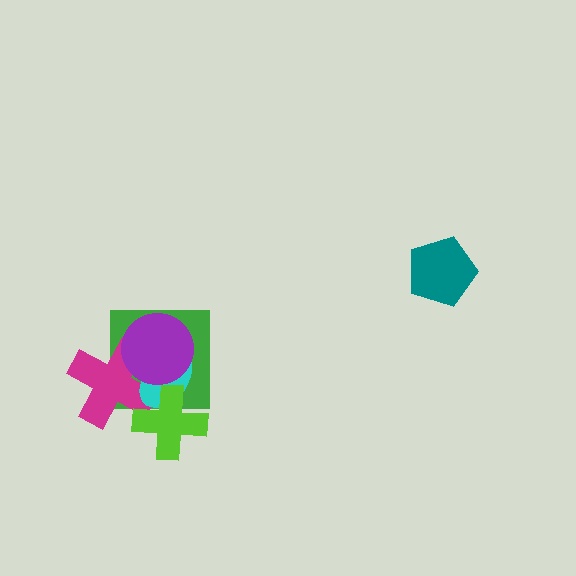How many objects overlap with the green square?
4 objects overlap with the green square.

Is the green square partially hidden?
Yes, it is partially covered by another shape.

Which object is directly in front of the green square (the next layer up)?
The magenta cross is directly in front of the green square.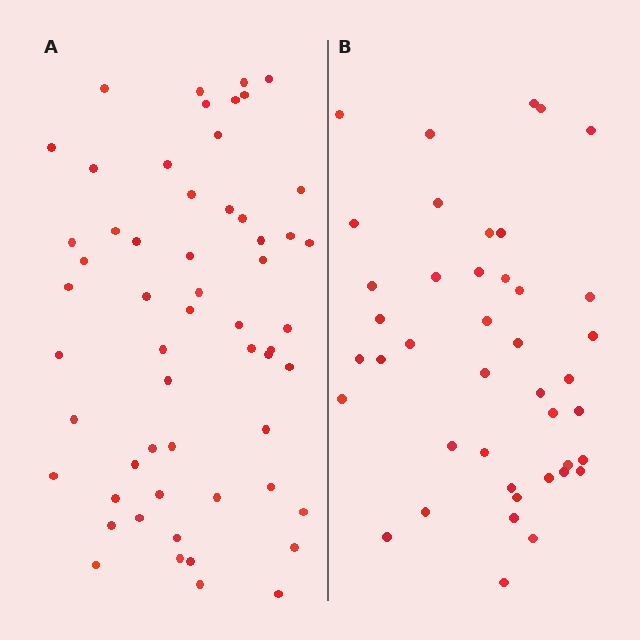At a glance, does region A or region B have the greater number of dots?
Region A (the left region) has more dots.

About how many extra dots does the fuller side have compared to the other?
Region A has approximately 15 more dots than region B.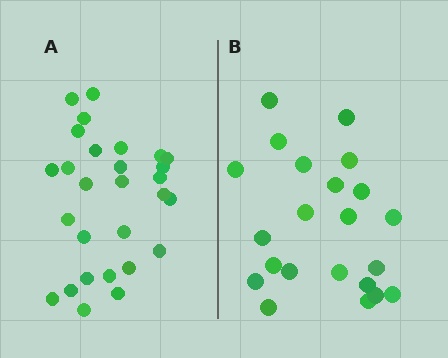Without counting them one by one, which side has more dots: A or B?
Region A (the left region) has more dots.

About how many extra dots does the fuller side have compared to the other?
Region A has about 6 more dots than region B.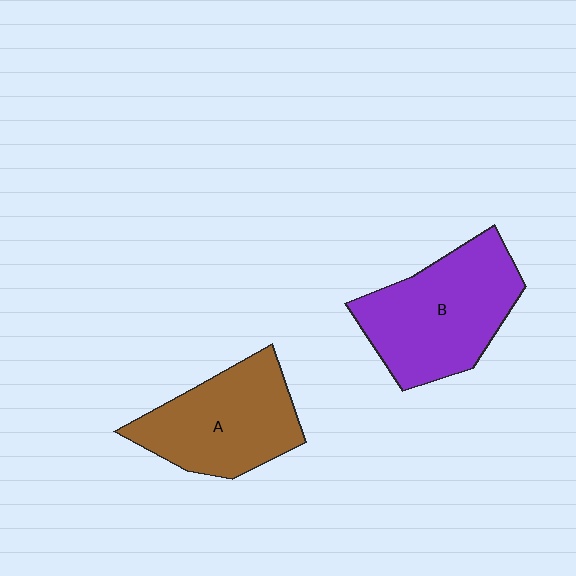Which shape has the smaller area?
Shape A (brown).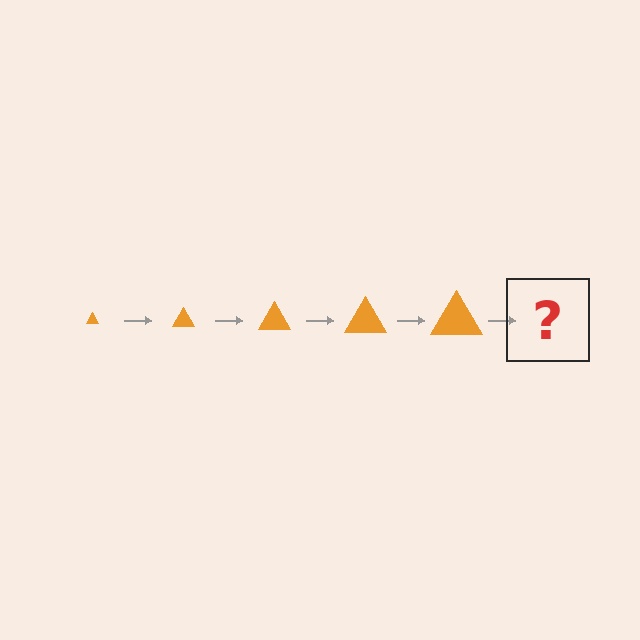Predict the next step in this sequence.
The next step is an orange triangle, larger than the previous one.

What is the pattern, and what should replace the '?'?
The pattern is that the triangle gets progressively larger each step. The '?' should be an orange triangle, larger than the previous one.